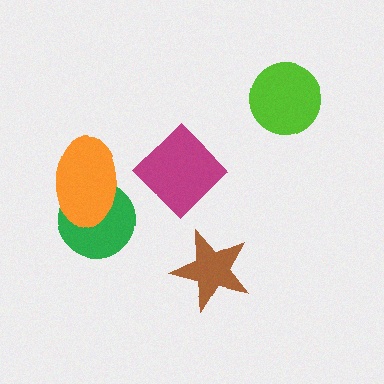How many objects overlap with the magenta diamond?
0 objects overlap with the magenta diamond.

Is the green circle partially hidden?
Yes, it is partially covered by another shape.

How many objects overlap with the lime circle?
0 objects overlap with the lime circle.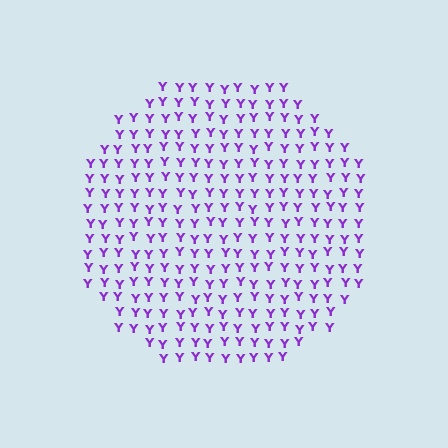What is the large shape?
The large shape is a circle.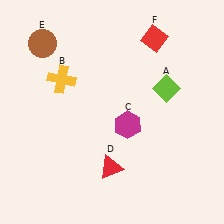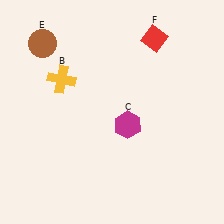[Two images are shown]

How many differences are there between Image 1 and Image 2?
There are 2 differences between the two images.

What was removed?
The red triangle (D), the lime diamond (A) were removed in Image 2.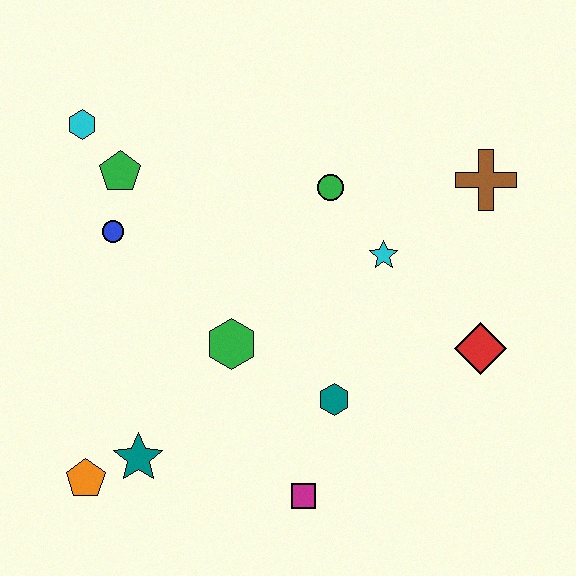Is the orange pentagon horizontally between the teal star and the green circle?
No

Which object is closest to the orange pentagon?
The teal star is closest to the orange pentagon.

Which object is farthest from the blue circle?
The red diamond is farthest from the blue circle.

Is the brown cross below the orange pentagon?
No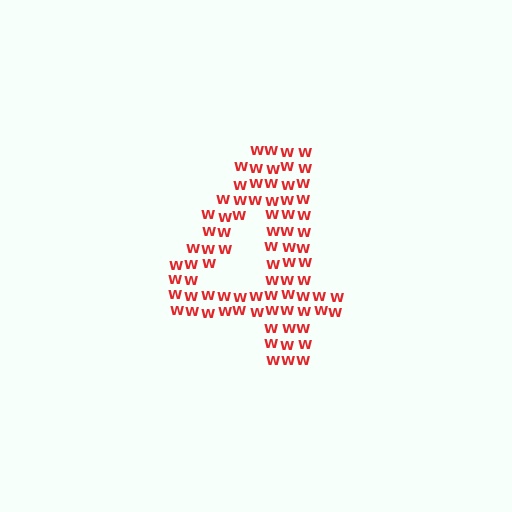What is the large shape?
The large shape is the digit 4.